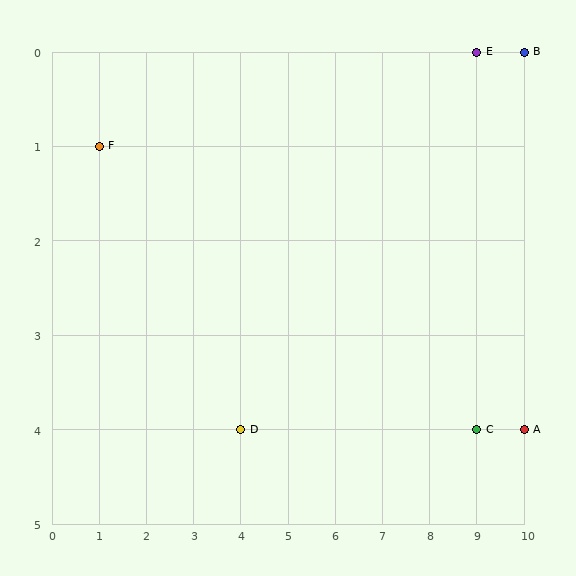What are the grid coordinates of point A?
Point A is at grid coordinates (10, 4).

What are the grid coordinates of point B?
Point B is at grid coordinates (10, 0).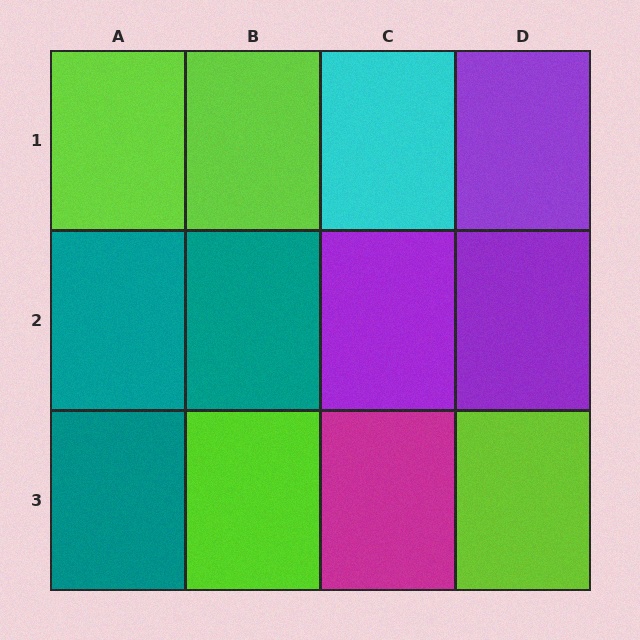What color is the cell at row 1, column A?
Lime.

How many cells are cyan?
1 cell is cyan.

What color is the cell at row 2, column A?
Teal.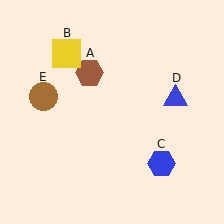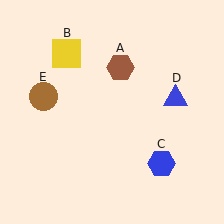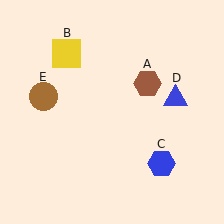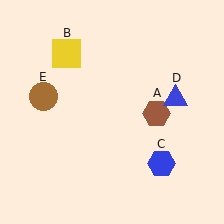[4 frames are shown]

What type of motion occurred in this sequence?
The brown hexagon (object A) rotated clockwise around the center of the scene.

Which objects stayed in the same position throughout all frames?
Yellow square (object B) and blue hexagon (object C) and blue triangle (object D) and brown circle (object E) remained stationary.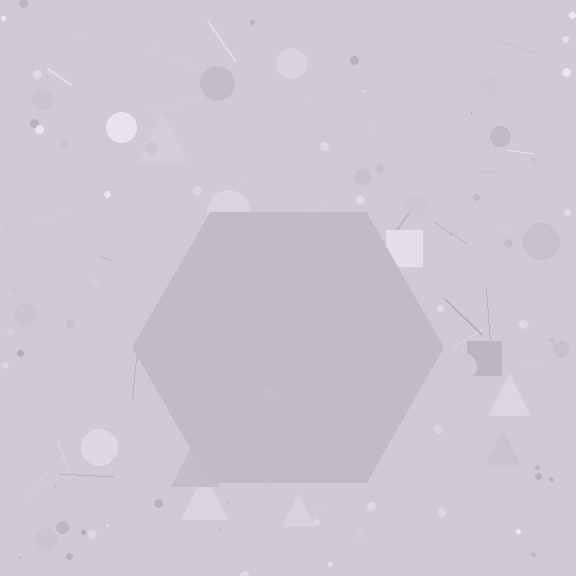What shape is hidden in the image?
A hexagon is hidden in the image.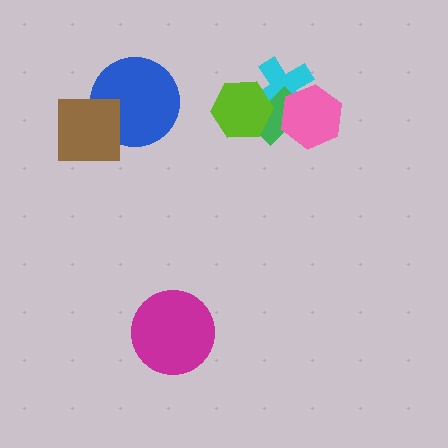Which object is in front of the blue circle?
The brown square is in front of the blue circle.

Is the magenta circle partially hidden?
No, no other shape covers it.